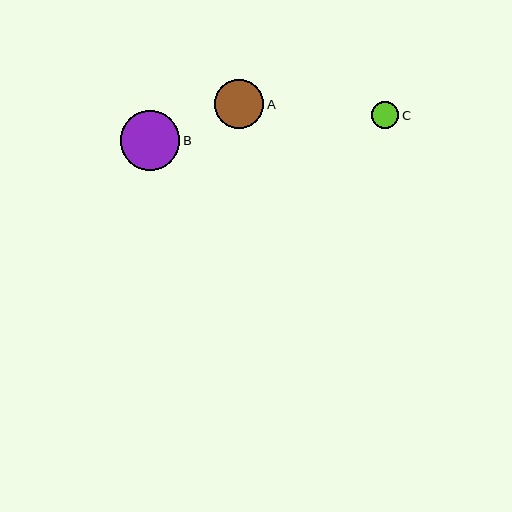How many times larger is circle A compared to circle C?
Circle A is approximately 1.8 times the size of circle C.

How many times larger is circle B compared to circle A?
Circle B is approximately 1.2 times the size of circle A.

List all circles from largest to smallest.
From largest to smallest: B, A, C.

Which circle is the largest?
Circle B is the largest with a size of approximately 60 pixels.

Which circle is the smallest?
Circle C is the smallest with a size of approximately 27 pixels.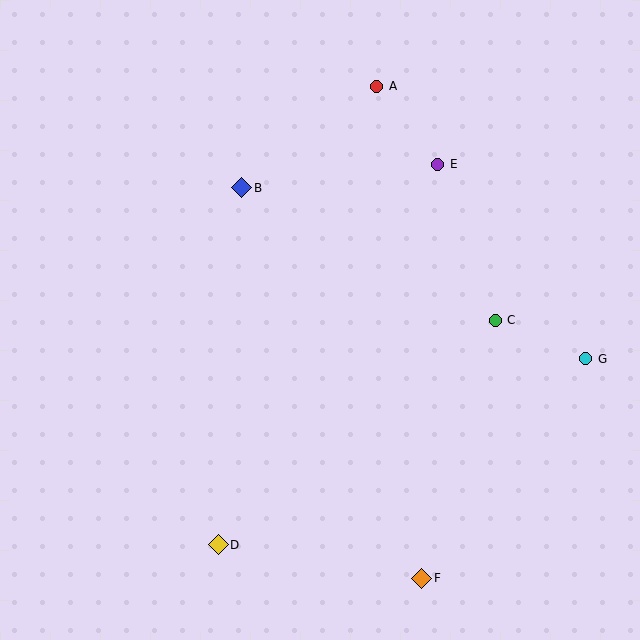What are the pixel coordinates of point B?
Point B is at (242, 188).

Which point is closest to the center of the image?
Point B at (242, 188) is closest to the center.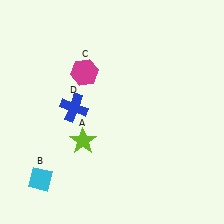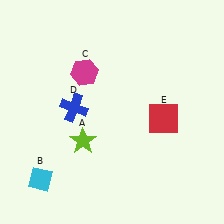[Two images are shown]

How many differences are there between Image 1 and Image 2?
There is 1 difference between the two images.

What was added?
A red square (E) was added in Image 2.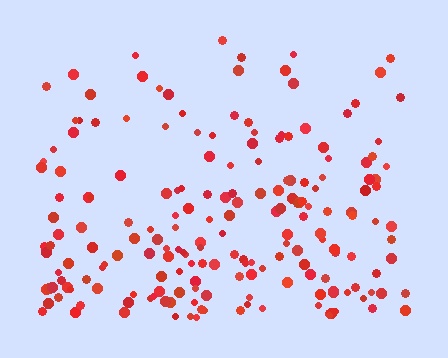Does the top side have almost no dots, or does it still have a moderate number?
Still a moderate number, just noticeably fewer than the bottom.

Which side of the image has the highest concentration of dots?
The bottom.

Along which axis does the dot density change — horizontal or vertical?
Vertical.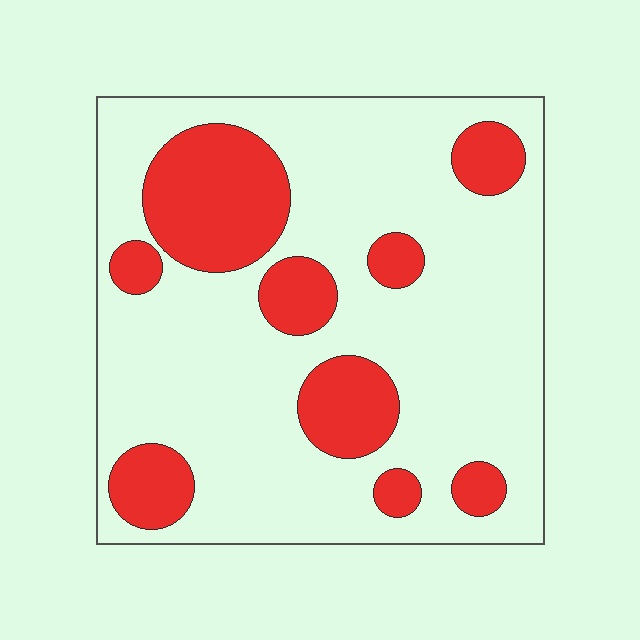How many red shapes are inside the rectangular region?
9.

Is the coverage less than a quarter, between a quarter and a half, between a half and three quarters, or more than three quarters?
Between a quarter and a half.